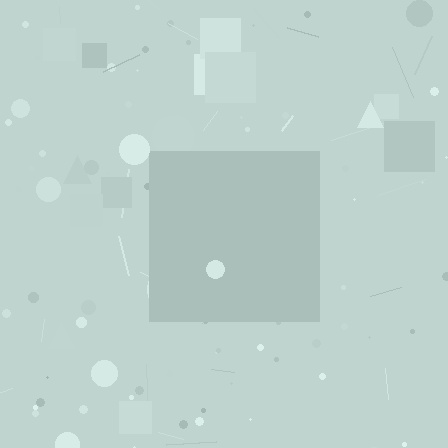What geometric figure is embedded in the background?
A square is embedded in the background.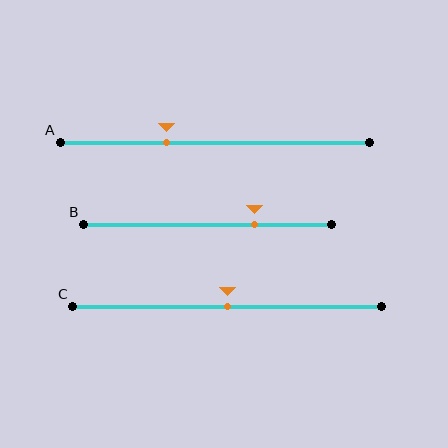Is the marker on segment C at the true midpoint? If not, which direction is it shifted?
Yes, the marker on segment C is at the true midpoint.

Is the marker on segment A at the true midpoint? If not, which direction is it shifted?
No, the marker on segment A is shifted to the left by about 16% of the segment length.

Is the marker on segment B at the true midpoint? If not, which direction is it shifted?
No, the marker on segment B is shifted to the right by about 19% of the segment length.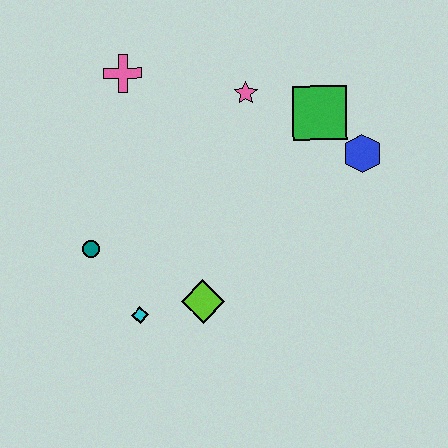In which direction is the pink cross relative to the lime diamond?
The pink cross is above the lime diamond.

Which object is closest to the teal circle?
The cyan diamond is closest to the teal circle.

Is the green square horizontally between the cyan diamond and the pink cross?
No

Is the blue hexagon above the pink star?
No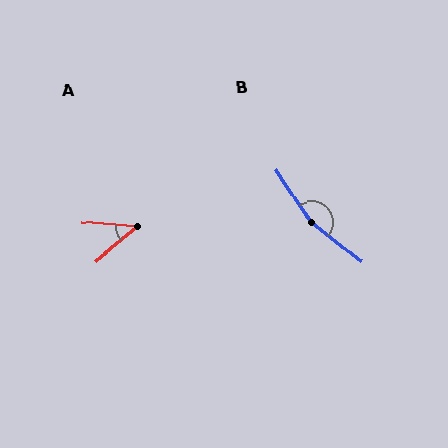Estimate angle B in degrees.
Approximately 162 degrees.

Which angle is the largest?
B, at approximately 162 degrees.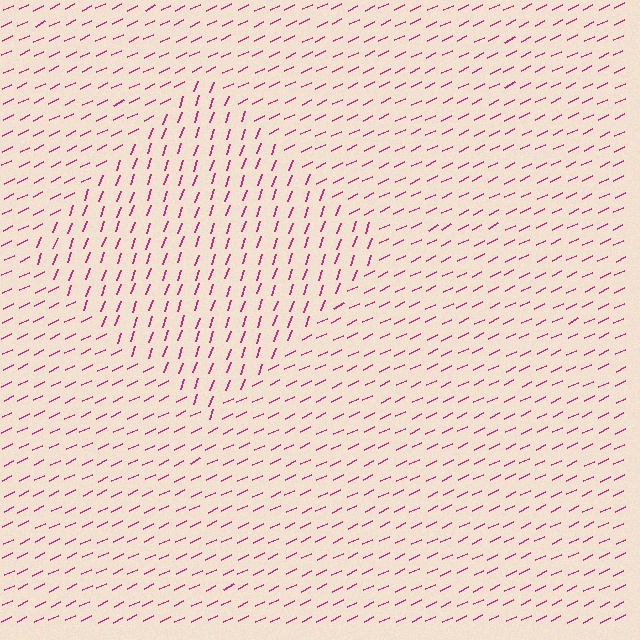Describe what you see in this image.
The image is filled with small magenta line segments. A diamond region in the image has lines oriented differently from the surrounding lines, creating a visible texture boundary.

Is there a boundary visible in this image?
Yes, there is a texture boundary formed by a change in line orientation.